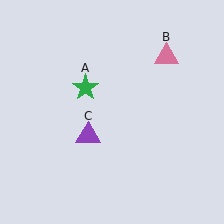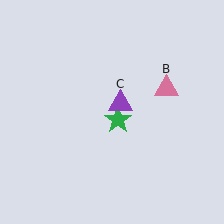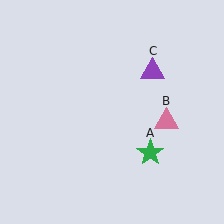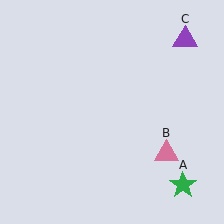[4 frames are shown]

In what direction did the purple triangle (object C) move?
The purple triangle (object C) moved up and to the right.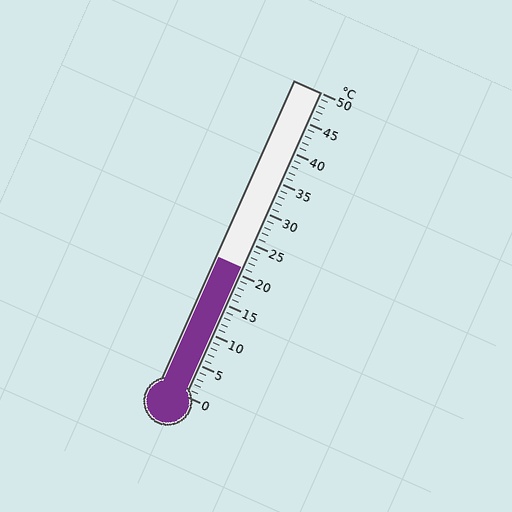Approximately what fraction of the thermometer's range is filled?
The thermometer is filled to approximately 40% of its range.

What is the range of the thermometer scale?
The thermometer scale ranges from 0°C to 50°C.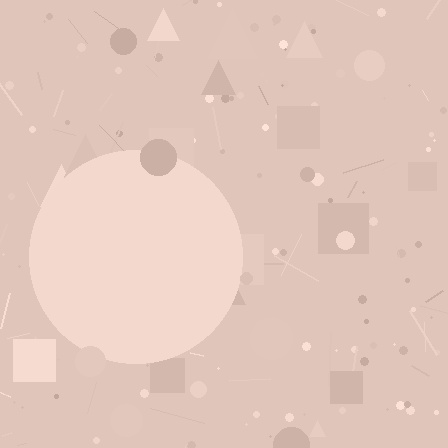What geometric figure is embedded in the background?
A circle is embedded in the background.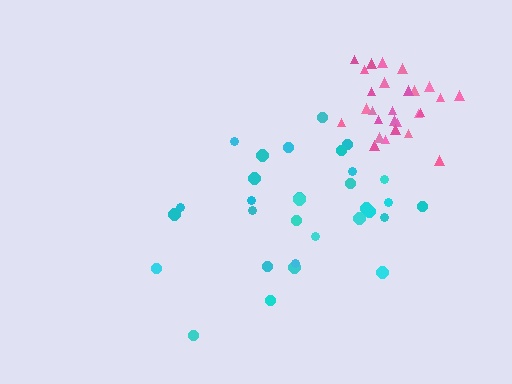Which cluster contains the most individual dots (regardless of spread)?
Cyan (31).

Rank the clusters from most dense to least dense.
pink, cyan.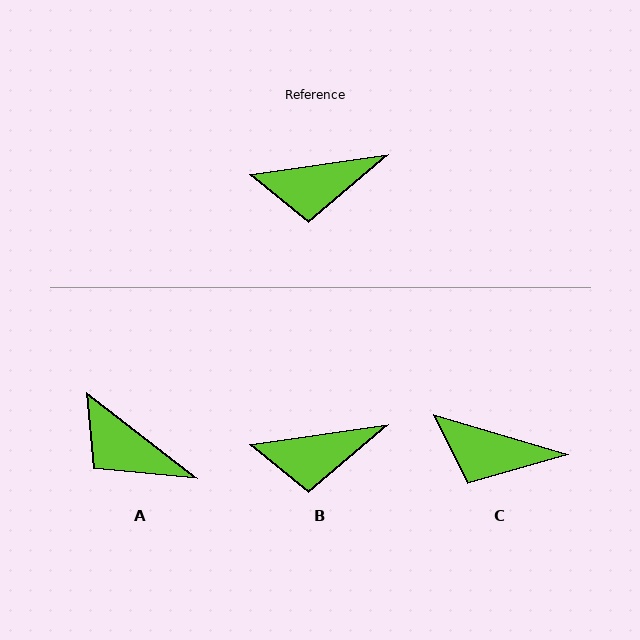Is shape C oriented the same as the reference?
No, it is off by about 25 degrees.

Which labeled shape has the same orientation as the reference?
B.